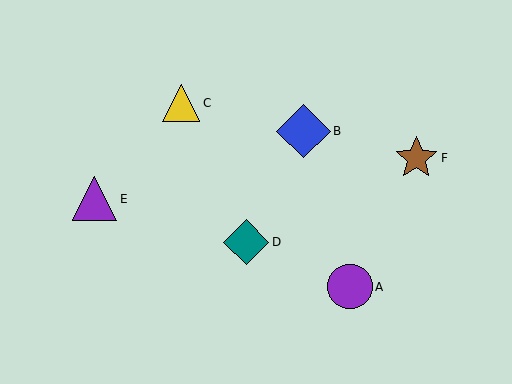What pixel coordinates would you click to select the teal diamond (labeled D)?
Click at (246, 242) to select the teal diamond D.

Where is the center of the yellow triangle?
The center of the yellow triangle is at (181, 103).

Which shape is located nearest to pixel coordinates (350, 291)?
The purple circle (labeled A) at (350, 287) is nearest to that location.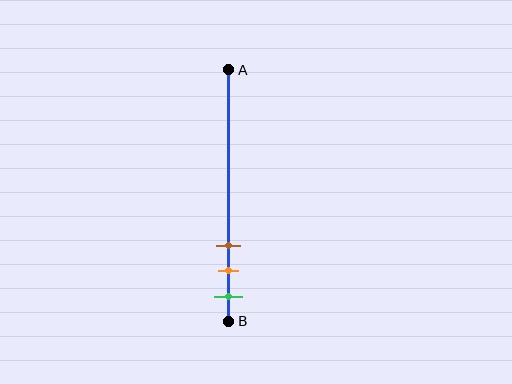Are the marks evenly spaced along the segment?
Yes, the marks are approximately evenly spaced.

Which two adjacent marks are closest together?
The orange and green marks are the closest adjacent pair.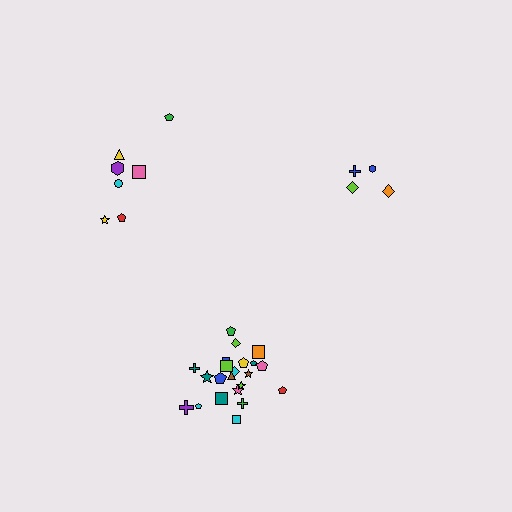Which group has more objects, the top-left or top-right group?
The top-left group.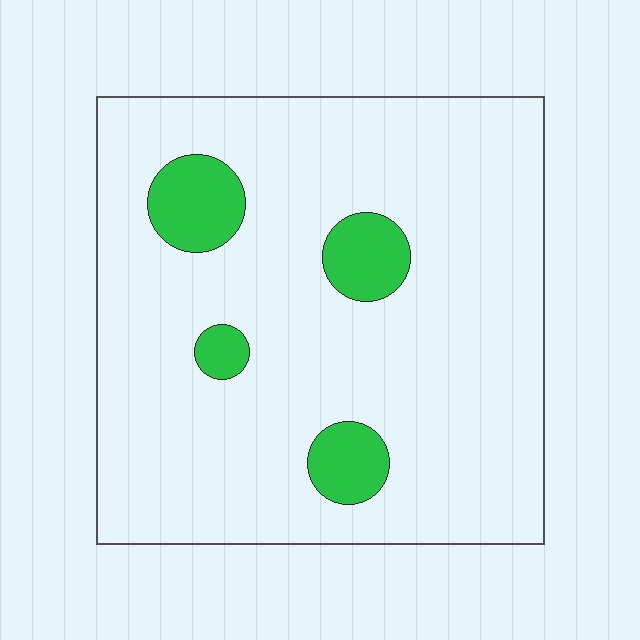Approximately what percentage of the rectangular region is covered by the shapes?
Approximately 10%.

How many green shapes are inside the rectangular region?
4.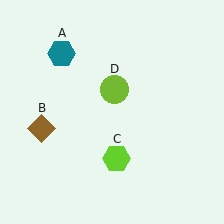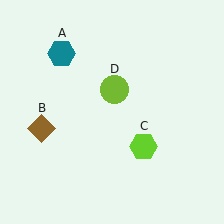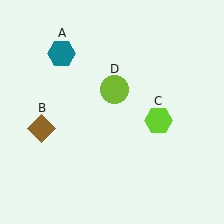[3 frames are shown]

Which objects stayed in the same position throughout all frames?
Teal hexagon (object A) and brown diamond (object B) and lime circle (object D) remained stationary.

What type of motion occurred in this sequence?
The lime hexagon (object C) rotated counterclockwise around the center of the scene.